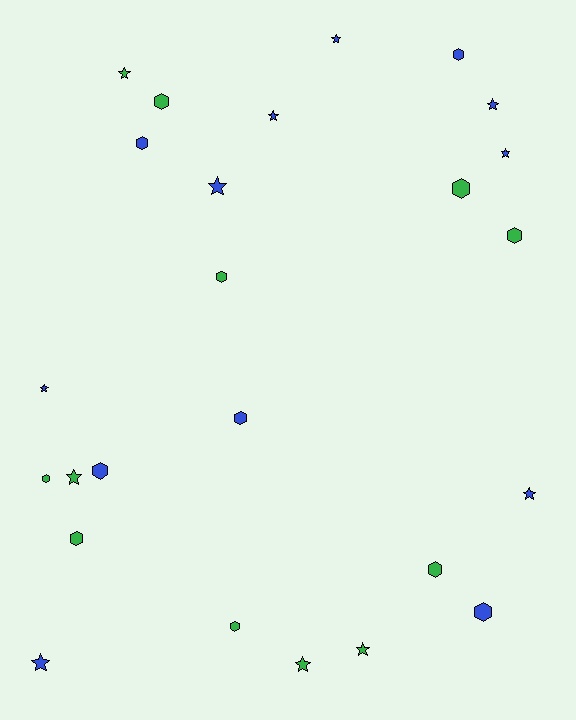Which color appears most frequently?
Blue, with 13 objects.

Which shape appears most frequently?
Hexagon, with 13 objects.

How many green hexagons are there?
There are 8 green hexagons.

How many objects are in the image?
There are 25 objects.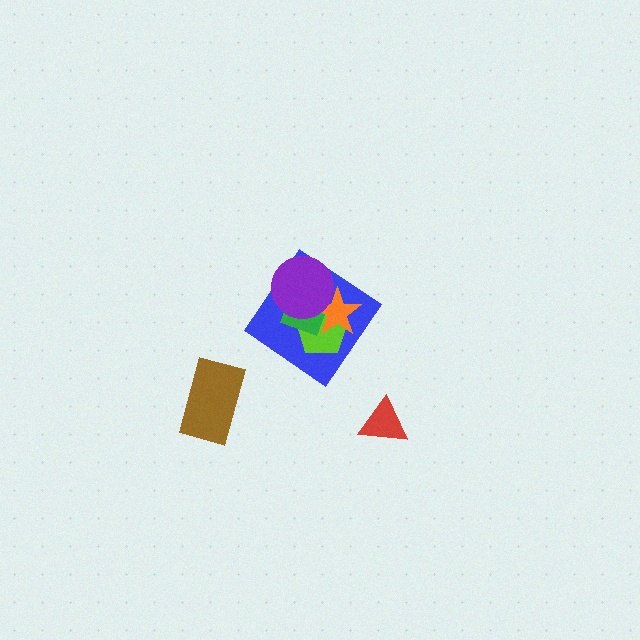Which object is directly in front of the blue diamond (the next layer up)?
The lime pentagon is directly in front of the blue diamond.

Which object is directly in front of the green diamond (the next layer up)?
The orange star is directly in front of the green diamond.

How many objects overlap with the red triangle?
0 objects overlap with the red triangle.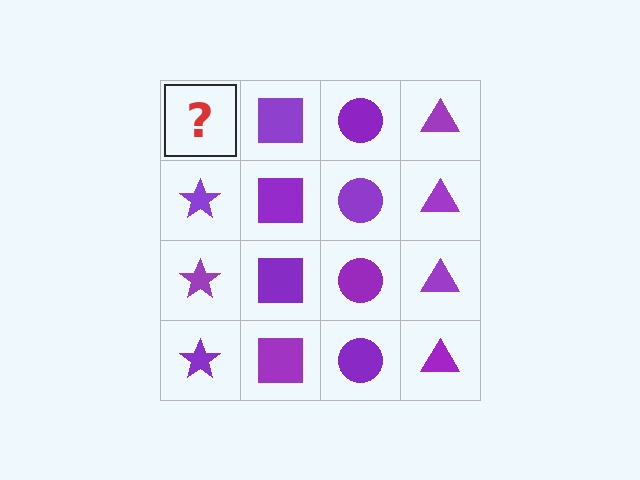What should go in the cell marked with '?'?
The missing cell should contain a purple star.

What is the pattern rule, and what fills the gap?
The rule is that each column has a consistent shape. The gap should be filled with a purple star.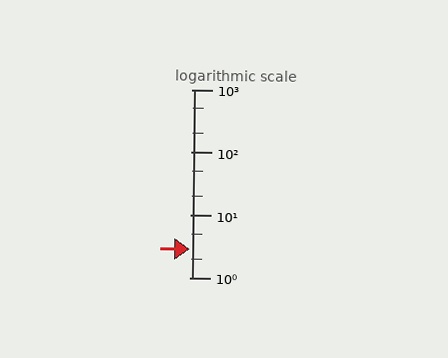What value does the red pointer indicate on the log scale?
The pointer indicates approximately 2.9.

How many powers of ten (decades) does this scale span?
The scale spans 3 decades, from 1 to 1000.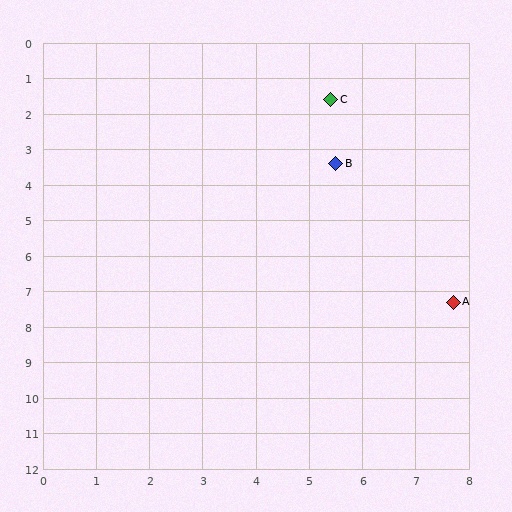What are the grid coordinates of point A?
Point A is at approximately (7.7, 7.3).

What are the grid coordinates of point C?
Point C is at approximately (5.4, 1.6).